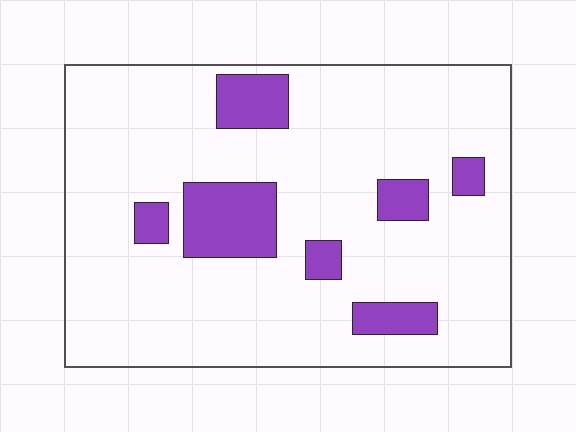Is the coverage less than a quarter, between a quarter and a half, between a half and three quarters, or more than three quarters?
Less than a quarter.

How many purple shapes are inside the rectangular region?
7.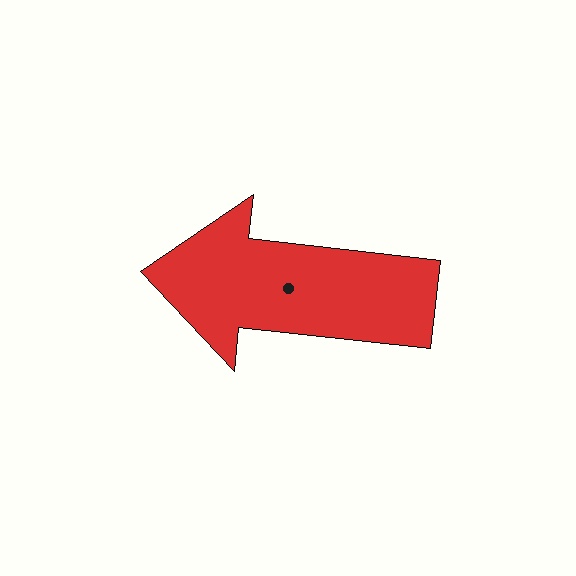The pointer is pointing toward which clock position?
Roughly 9 o'clock.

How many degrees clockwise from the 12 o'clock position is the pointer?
Approximately 276 degrees.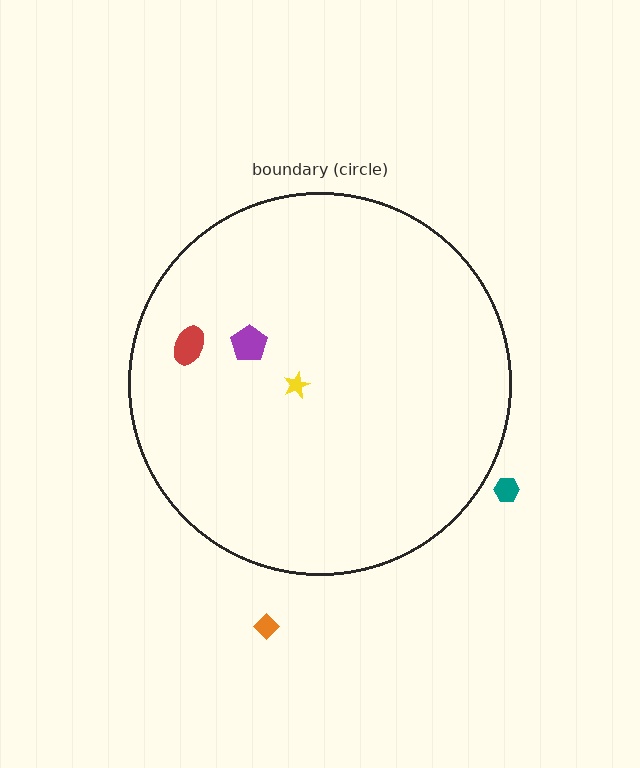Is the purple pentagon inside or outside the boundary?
Inside.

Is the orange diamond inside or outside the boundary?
Outside.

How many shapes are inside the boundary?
3 inside, 2 outside.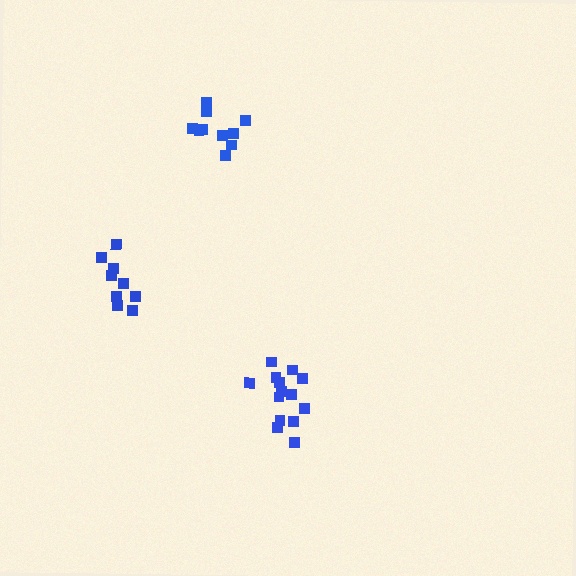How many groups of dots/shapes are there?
There are 3 groups.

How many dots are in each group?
Group 1: 10 dots, Group 2: 14 dots, Group 3: 9 dots (33 total).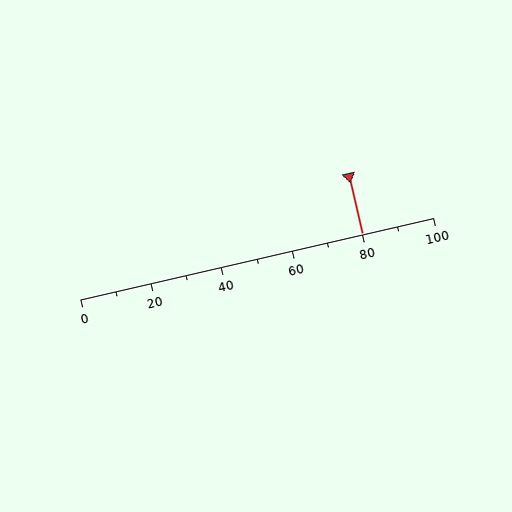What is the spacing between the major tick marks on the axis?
The major ticks are spaced 20 apart.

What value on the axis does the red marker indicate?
The marker indicates approximately 80.